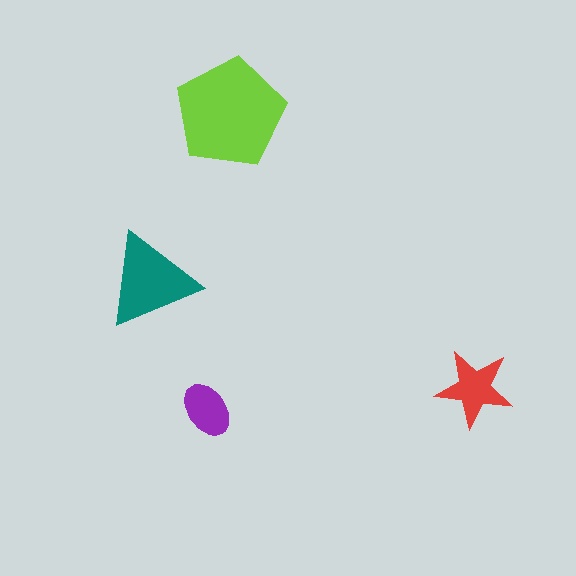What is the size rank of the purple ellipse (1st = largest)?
4th.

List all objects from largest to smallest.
The lime pentagon, the teal triangle, the red star, the purple ellipse.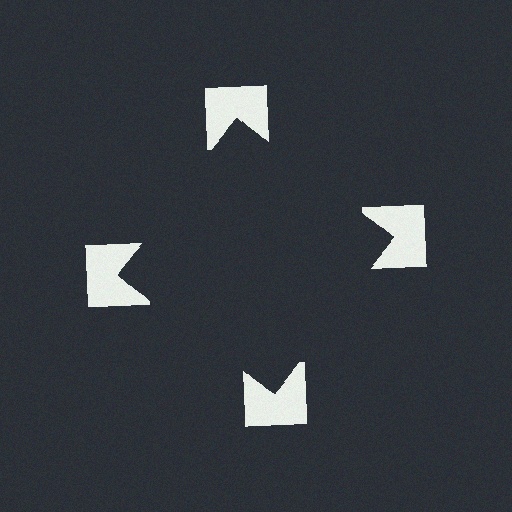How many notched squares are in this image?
There are 4 — one at each vertex of the illusory square.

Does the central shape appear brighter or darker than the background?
It typically appears slightly darker than the background, even though no actual brightness change is drawn.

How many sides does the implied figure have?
4 sides.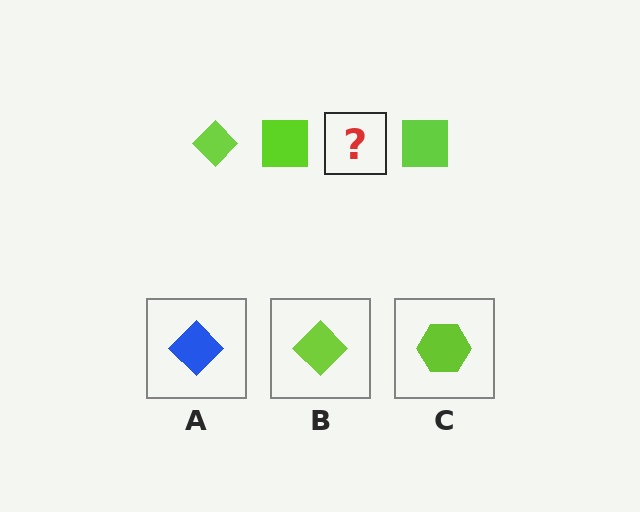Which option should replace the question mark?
Option B.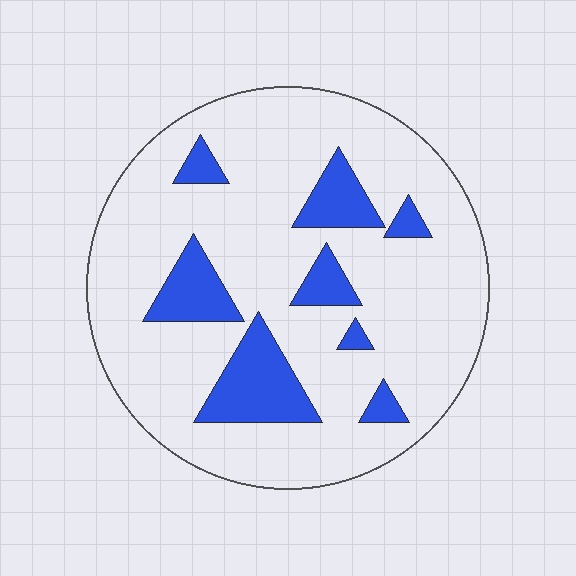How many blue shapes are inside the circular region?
8.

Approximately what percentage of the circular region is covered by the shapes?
Approximately 20%.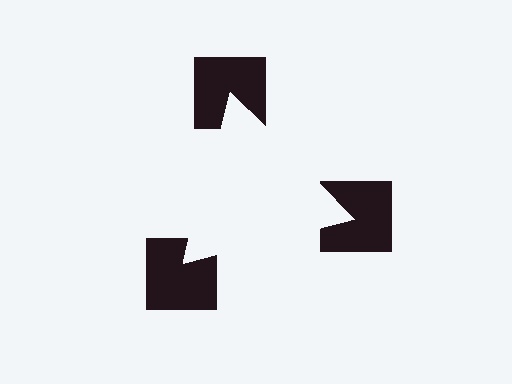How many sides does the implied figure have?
3 sides.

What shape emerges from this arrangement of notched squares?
An illusory triangle — its edges are inferred from the aligned wedge cuts in the notched squares, not physically drawn.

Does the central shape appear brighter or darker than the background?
It typically appears slightly brighter than the background, even though no actual brightness change is drawn.